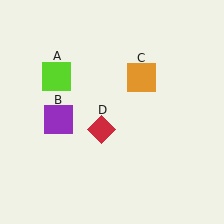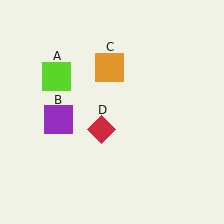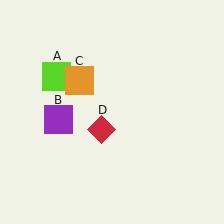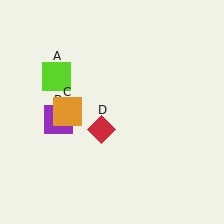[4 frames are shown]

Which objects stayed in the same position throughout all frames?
Lime square (object A) and purple square (object B) and red diamond (object D) remained stationary.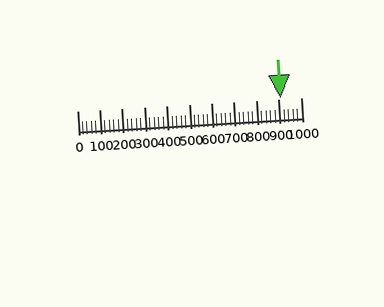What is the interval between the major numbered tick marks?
The major tick marks are spaced 100 units apart.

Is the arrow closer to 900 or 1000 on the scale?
The arrow is closer to 900.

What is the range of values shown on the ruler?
The ruler shows values from 0 to 1000.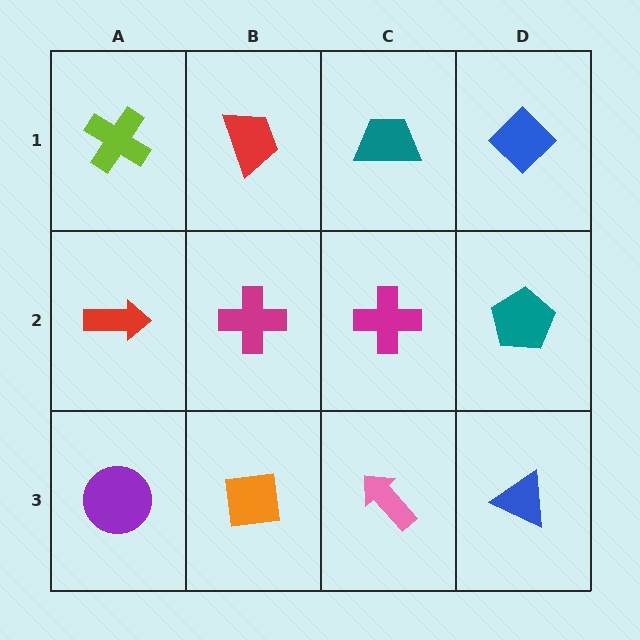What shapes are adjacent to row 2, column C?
A teal trapezoid (row 1, column C), a pink arrow (row 3, column C), a magenta cross (row 2, column B), a teal pentagon (row 2, column D).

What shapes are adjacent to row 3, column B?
A magenta cross (row 2, column B), a purple circle (row 3, column A), a pink arrow (row 3, column C).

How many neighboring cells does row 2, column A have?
3.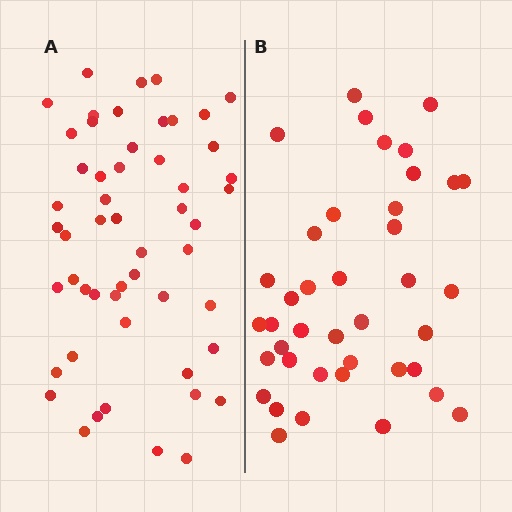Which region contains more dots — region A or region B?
Region A (the left region) has more dots.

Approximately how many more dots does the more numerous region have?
Region A has approximately 15 more dots than region B.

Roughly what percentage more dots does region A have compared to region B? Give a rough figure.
About 30% more.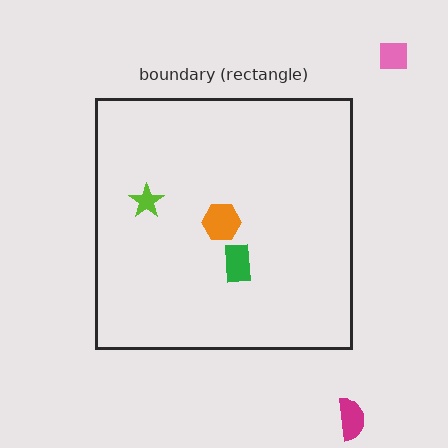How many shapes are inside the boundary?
3 inside, 2 outside.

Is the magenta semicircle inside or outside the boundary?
Outside.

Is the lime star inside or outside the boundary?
Inside.